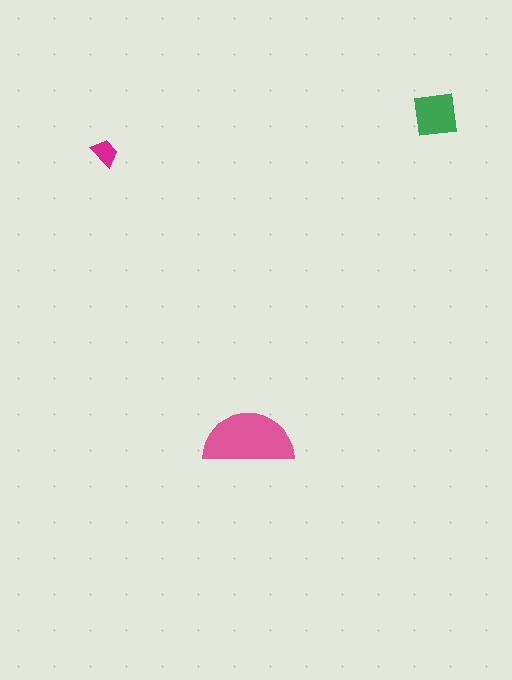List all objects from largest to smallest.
The pink semicircle, the green square, the magenta trapezoid.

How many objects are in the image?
There are 3 objects in the image.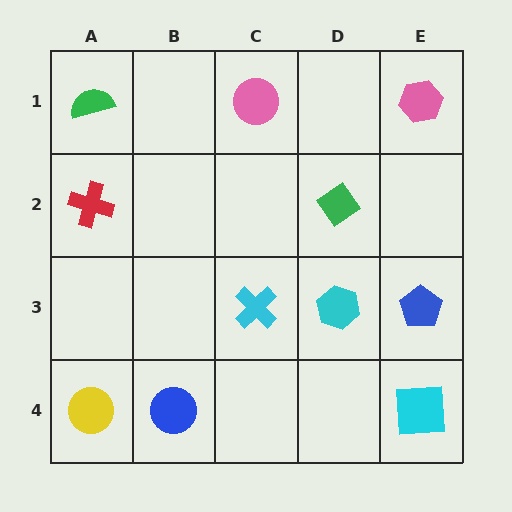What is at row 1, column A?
A green semicircle.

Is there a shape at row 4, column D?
No, that cell is empty.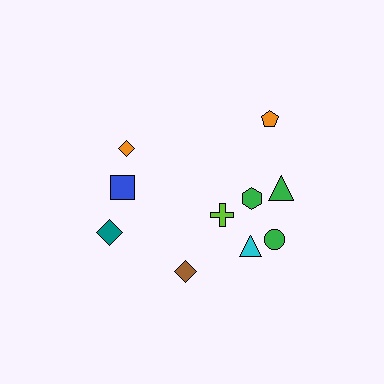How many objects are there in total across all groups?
There are 10 objects.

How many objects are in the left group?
There are 3 objects.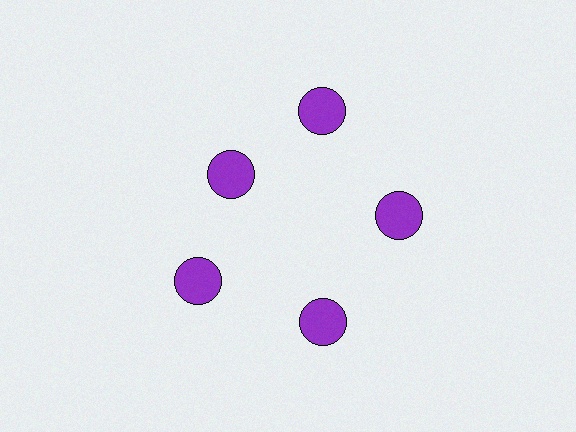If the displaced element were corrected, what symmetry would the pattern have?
It would have 5-fold rotational symmetry — the pattern would map onto itself every 72 degrees.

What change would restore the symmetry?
The symmetry would be restored by moving it outward, back onto the ring so that all 5 circles sit at equal angles and equal distance from the center.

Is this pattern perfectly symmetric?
No. The 5 purple circles are arranged in a ring, but one element near the 10 o'clock position is pulled inward toward the center, breaking the 5-fold rotational symmetry.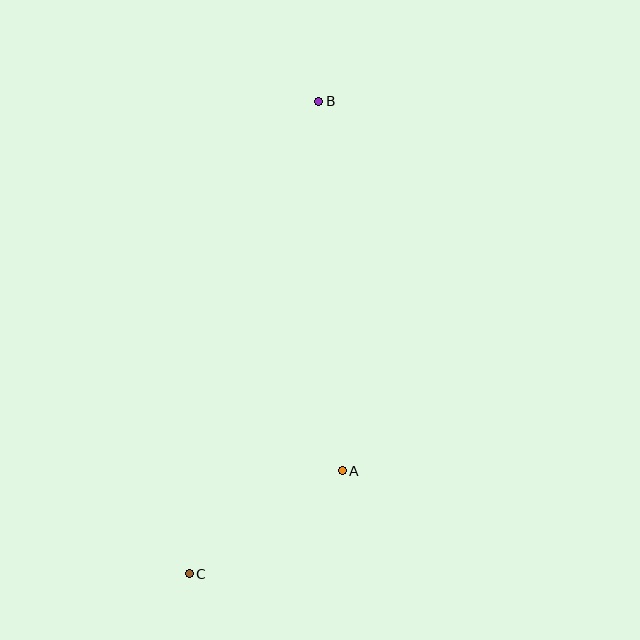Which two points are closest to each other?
Points A and C are closest to each other.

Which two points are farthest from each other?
Points B and C are farthest from each other.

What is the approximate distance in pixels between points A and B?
The distance between A and B is approximately 370 pixels.